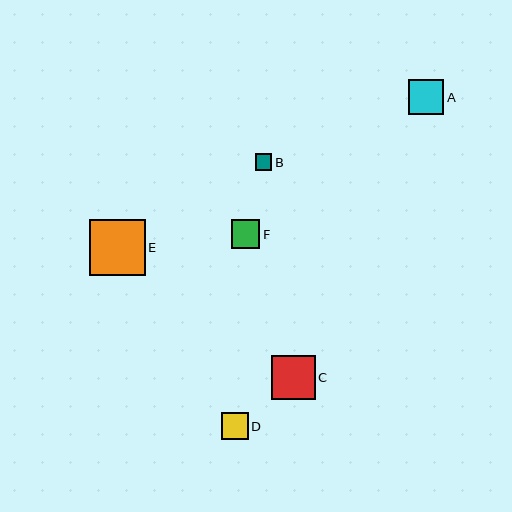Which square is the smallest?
Square B is the smallest with a size of approximately 17 pixels.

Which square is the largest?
Square E is the largest with a size of approximately 55 pixels.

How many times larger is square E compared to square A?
Square E is approximately 1.6 times the size of square A.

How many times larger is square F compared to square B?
Square F is approximately 1.7 times the size of square B.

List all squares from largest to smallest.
From largest to smallest: E, C, A, F, D, B.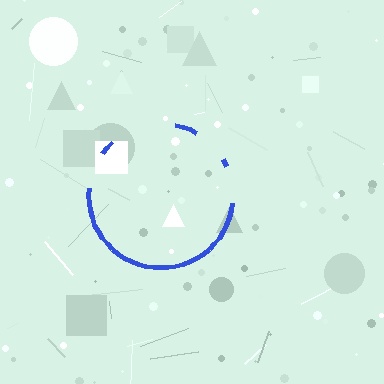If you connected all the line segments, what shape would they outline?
They would outline a circle.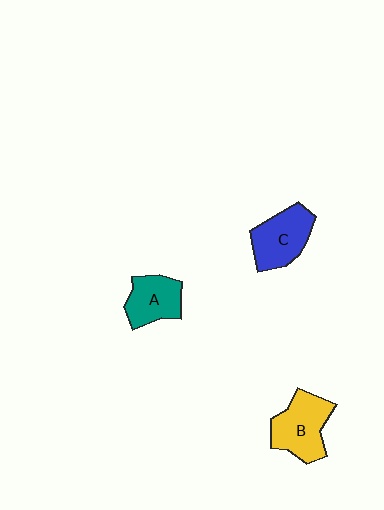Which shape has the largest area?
Shape B (yellow).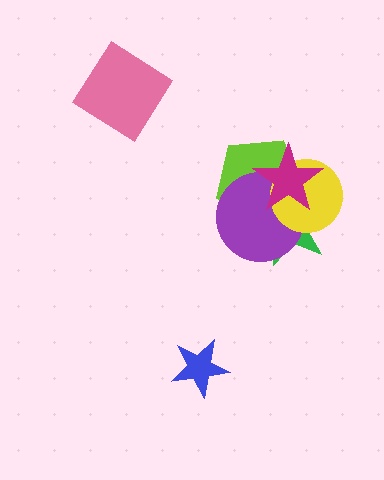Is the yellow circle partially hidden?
Yes, it is partially covered by another shape.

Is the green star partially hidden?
Yes, it is partially covered by another shape.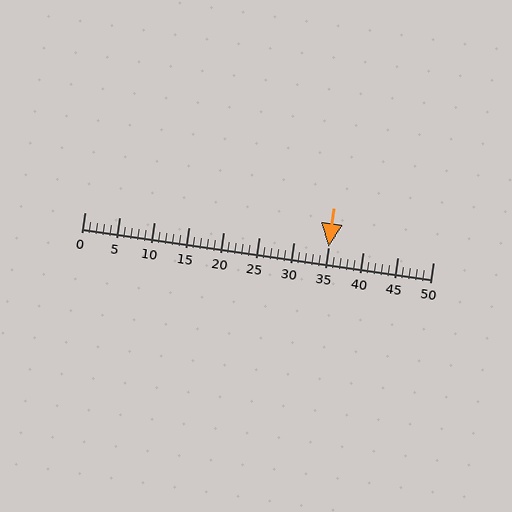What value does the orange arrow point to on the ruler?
The orange arrow points to approximately 35.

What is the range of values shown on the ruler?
The ruler shows values from 0 to 50.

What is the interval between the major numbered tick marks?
The major tick marks are spaced 5 units apart.